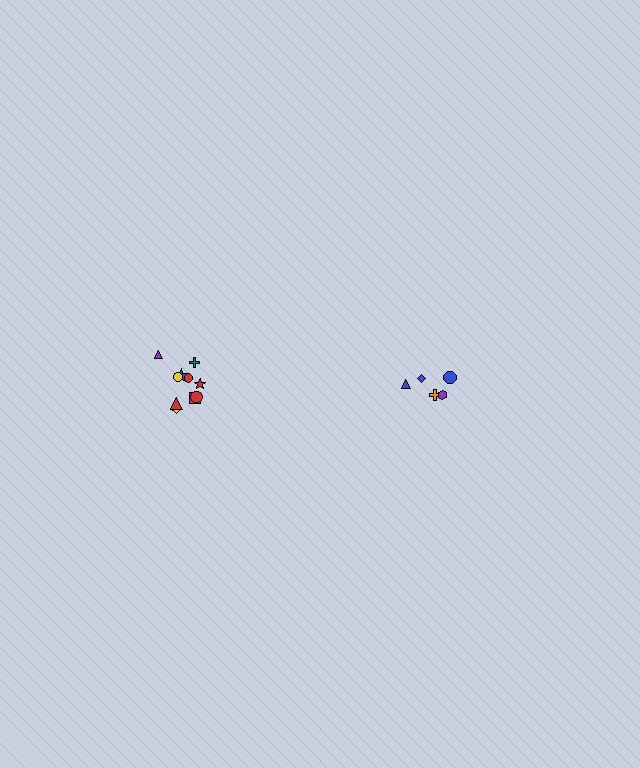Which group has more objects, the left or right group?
The left group.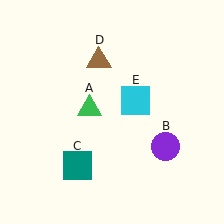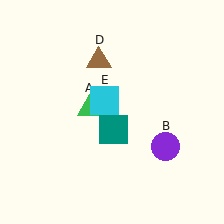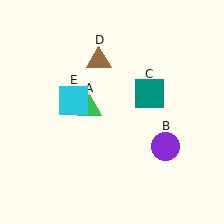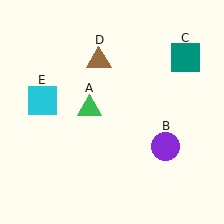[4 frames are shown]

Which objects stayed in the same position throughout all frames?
Green triangle (object A) and purple circle (object B) and brown triangle (object D) remained stationary.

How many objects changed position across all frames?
2 objects changed position: teal square (object C), cyan square (object E).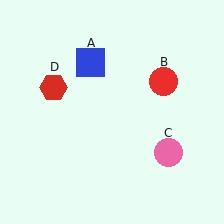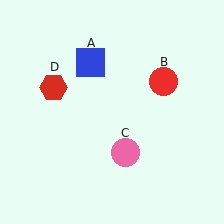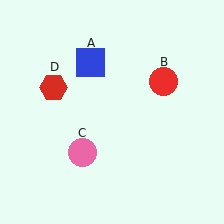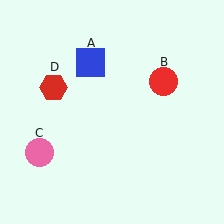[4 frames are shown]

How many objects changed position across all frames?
1 object changed position: pink circle (object C).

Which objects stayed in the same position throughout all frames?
Blue square (object A) and red circle (object B) and red hexagon (object D) remained stationary.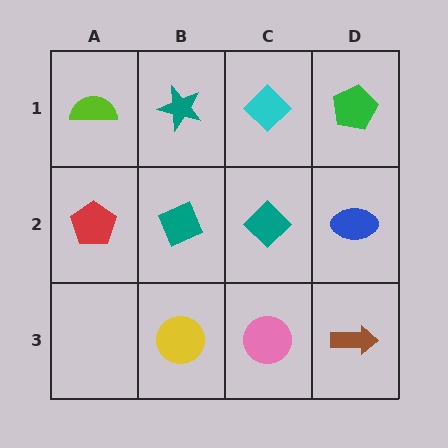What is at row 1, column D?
A green pentagon.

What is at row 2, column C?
A teal diamond.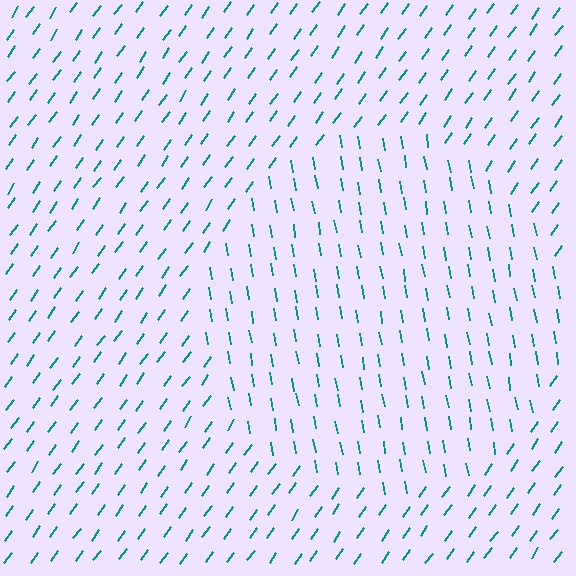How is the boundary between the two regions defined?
The boundary is defined purely by a change in line orientation (approximately 45 degrees difference). All lines are the same color and thickness.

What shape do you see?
I see a circle.